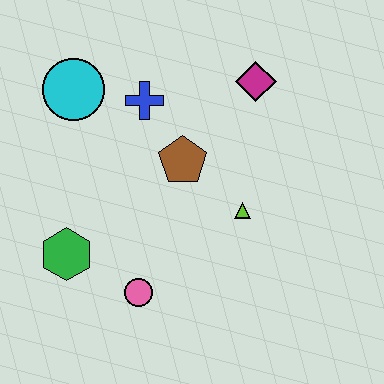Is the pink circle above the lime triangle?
No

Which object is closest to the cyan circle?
The blue cross is closest to the cyan circle.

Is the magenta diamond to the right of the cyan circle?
Yes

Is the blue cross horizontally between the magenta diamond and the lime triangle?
No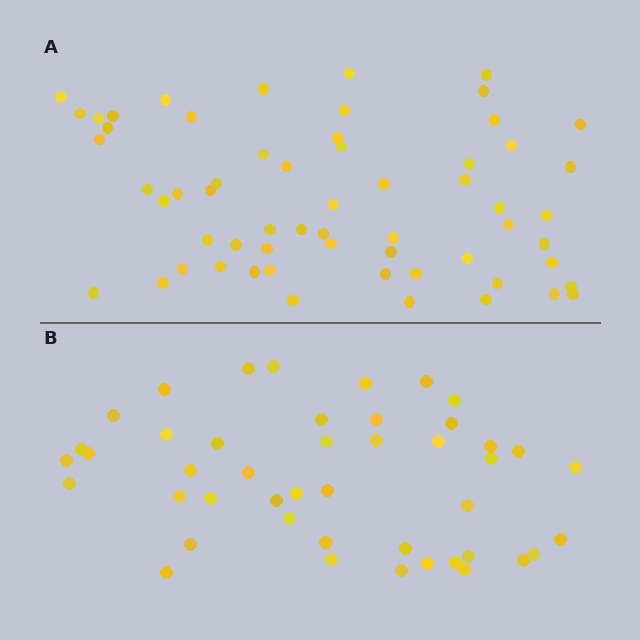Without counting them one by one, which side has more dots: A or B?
Region A (the top region) has more dots.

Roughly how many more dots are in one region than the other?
Region A has approximately 15 more dots than region B.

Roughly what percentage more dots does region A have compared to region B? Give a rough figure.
About 35% more.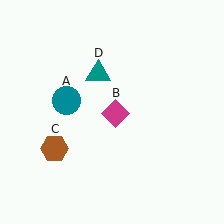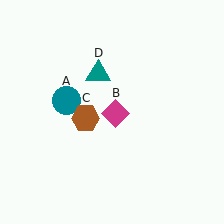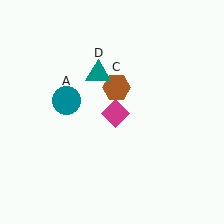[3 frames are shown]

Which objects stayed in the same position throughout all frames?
Teal circle (object A) and magenta diamond (object B) and teal triangle (object D) remained stationary.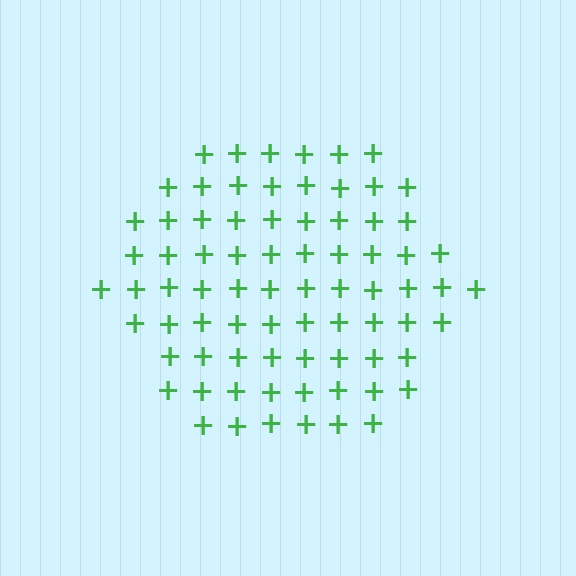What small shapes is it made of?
It is made of small plus signs.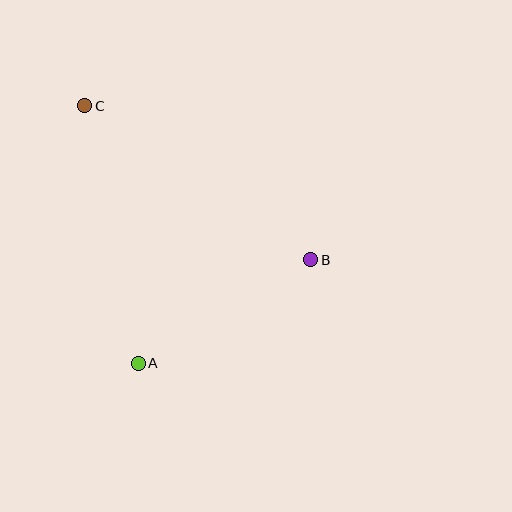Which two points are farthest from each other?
Points B and C are farthest from each other.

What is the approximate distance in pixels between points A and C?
The distance between A and C is approximately 263 pixels.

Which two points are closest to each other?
Points A and B are closest to each other.